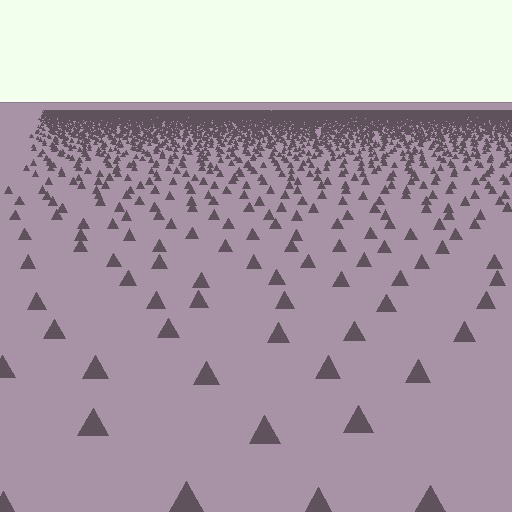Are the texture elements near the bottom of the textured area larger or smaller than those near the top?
Larger. Near the bottom, elements are closer to the viewer and appear at a bigger on-screen size.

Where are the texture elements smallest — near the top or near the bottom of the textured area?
Near the top.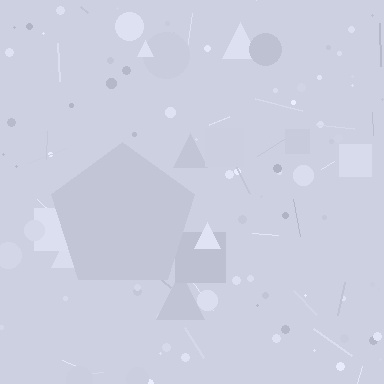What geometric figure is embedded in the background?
A pentagon is embedded in the background.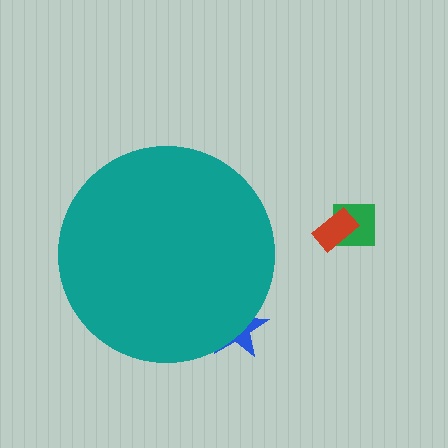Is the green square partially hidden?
No, the green square is fully visible.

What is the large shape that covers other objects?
A teal circle.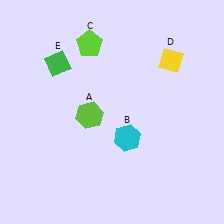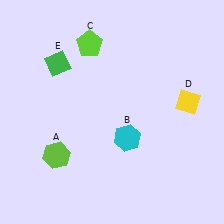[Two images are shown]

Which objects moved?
The objects that moved are: the lime hexagon (A), the yellow diamond (D).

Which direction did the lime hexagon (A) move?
The lime hexagon (A) moved down.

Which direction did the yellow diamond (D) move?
The yellow diamond (D) moved down.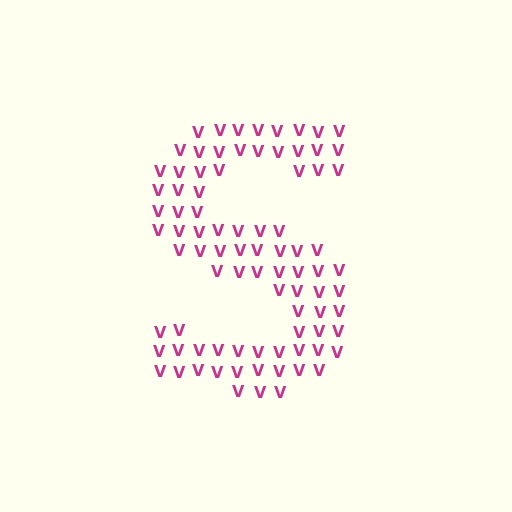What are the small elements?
The small elements are letter V's.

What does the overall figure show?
The overall figure shows the letter S.